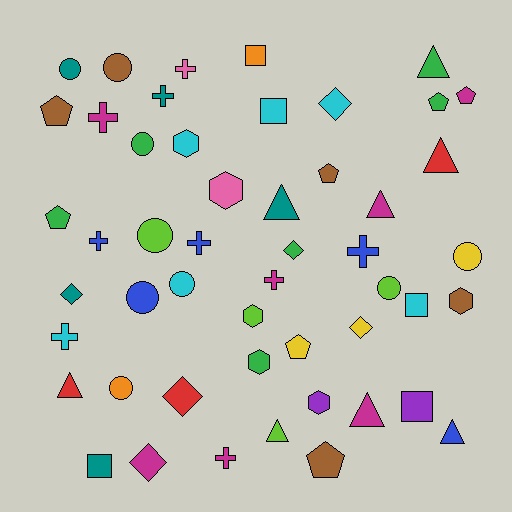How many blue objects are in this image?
There are 5 blue objects.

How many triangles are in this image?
There are 8 triangles.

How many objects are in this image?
There are 50 objects.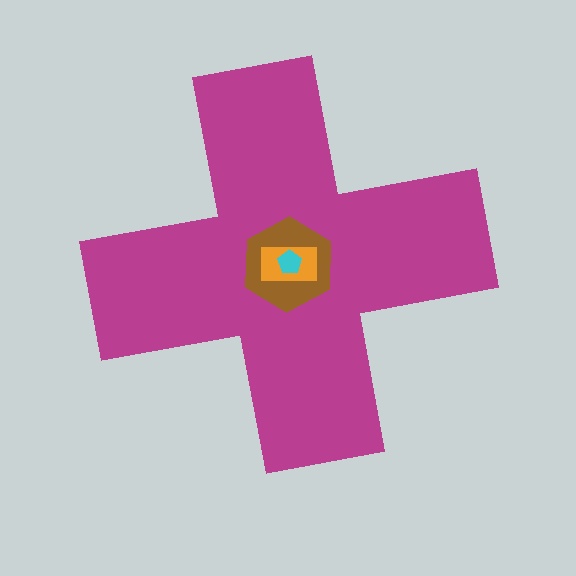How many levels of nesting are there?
4.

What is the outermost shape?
The magenta cross.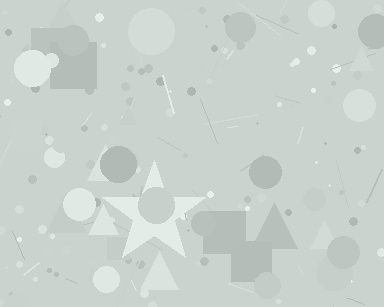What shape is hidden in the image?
A star is hidden in the image.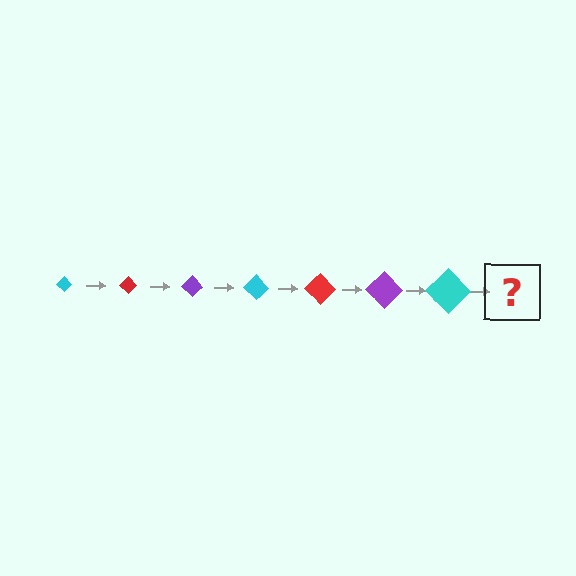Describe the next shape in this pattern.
It should be a red diamond, larger than the previous one.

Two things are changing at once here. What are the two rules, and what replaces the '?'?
The two rules are that the diamond grows larger each step and the color cycles through cyan, red, and purple. The '?' should be a red diamond, larger than the previous one.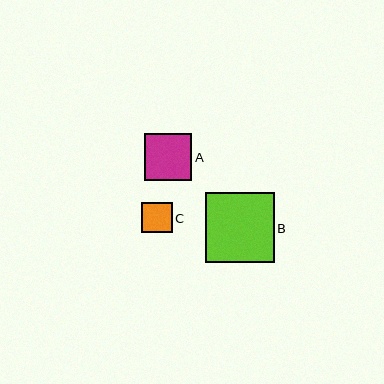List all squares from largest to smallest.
From largest to smallest: B, A, C.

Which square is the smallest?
Square C is the smallest with a size of approximately 31 pixels.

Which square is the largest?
Square B is the largest with a size of approximately 69 pixels.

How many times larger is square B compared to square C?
Square B is approximately 2.3 times the size of square C.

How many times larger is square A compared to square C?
Square A is approximately 1.5 times the size of square C.